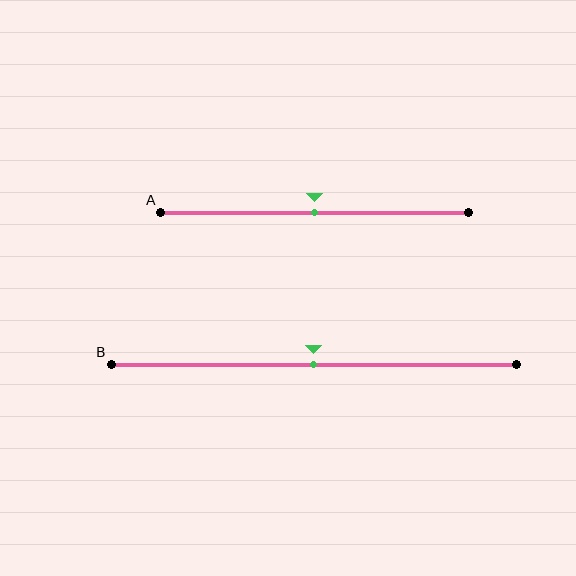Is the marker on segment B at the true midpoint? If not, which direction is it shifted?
Yes, the marker on segment B is at the true midpoint.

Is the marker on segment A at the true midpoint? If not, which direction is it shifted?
Yes, the marker on segment A is at the true midpoint.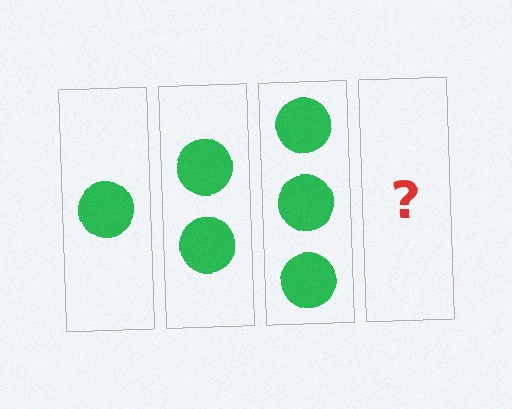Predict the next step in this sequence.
The next step is 4 circles.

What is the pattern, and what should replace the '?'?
The pattern is that each step adds one more circle. The '?' should be 4 circles.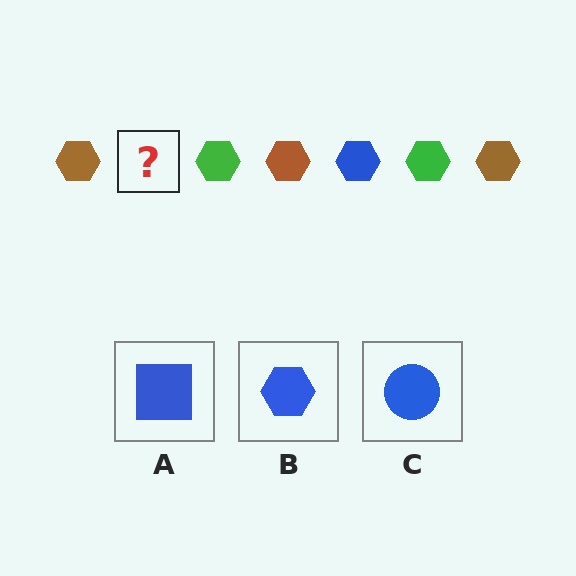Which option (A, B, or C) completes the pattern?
B.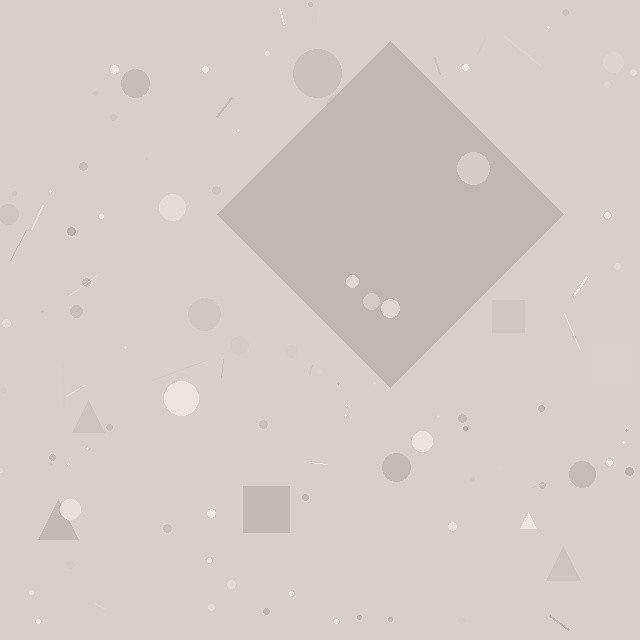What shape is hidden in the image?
A diamond is hidden in the image.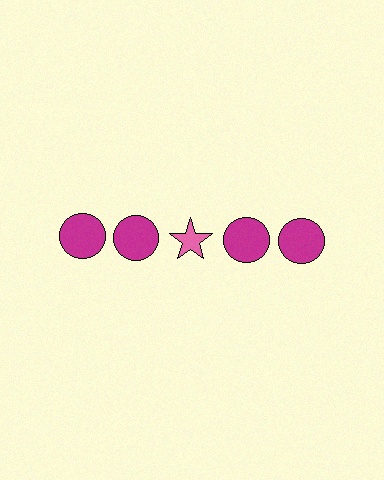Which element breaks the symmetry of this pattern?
The pink star in the top row, center column breaks the symmetry. All other shapes are magenta circles.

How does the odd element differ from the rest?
It differs in both color (pink instead of magenta) and shape (star instead of circle).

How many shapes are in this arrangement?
There are 5 shapes arranged in a grid pattern.